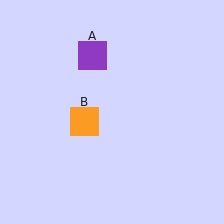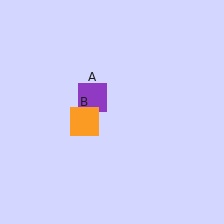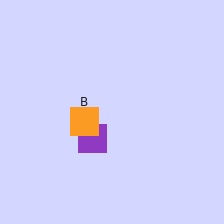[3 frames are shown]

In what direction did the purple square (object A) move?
The purple square (object A) moved down.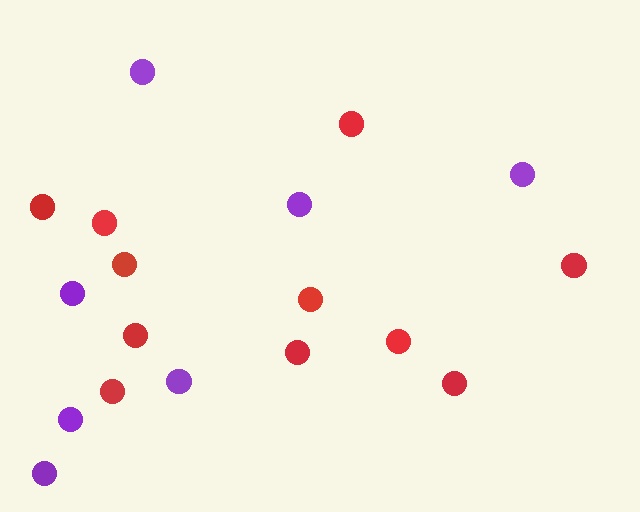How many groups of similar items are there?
There are 2 groups: one group of purple circles (7) and one group of red circles (11).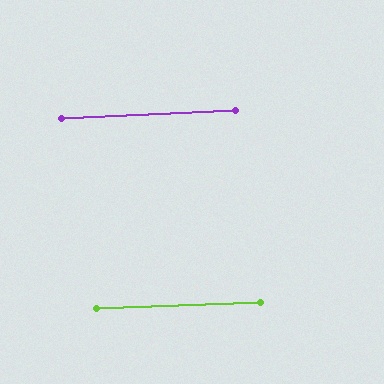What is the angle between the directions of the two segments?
Approximately 0 degrees.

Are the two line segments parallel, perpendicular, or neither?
Parallel — their directions differ by only 0.3°.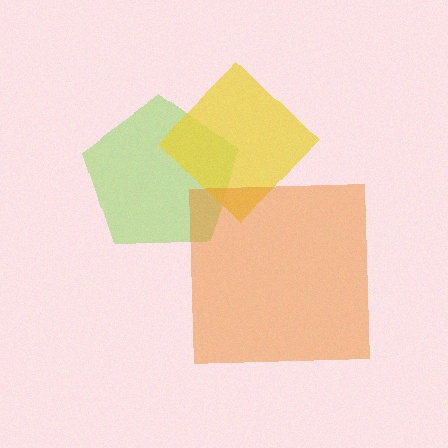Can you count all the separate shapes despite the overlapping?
Yes, there are 3 separate shapes.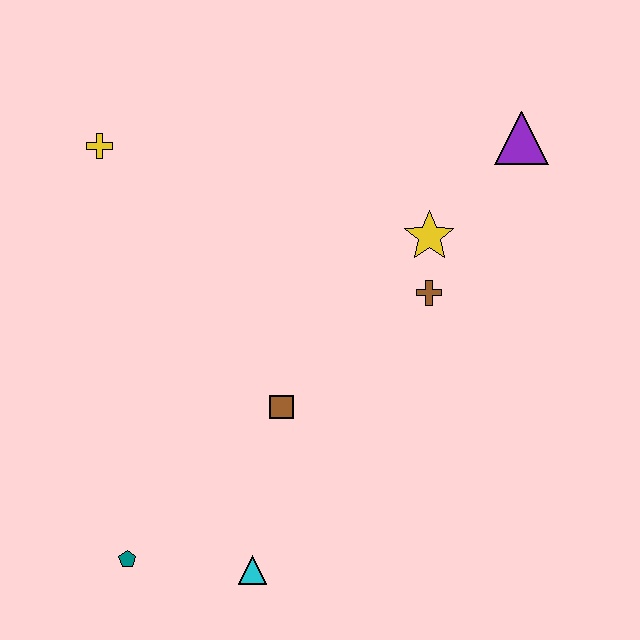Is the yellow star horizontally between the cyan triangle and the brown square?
No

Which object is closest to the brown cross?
The yellow star is closest to the brown cross.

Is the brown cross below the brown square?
No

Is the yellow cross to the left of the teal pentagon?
Yes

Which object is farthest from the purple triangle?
The teal pentagon is farthest from the purple triangle.